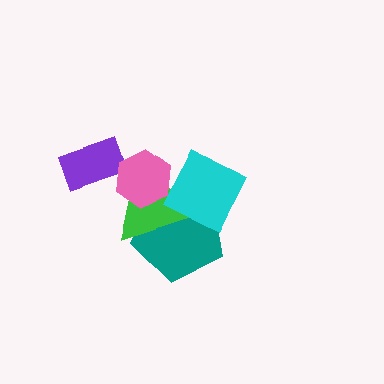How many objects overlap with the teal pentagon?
3 objects overlap with the teal pentagon.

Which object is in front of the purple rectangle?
The pink hexagon is in front of the purple rectangle.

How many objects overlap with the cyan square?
2 objects overlap with the cyan square.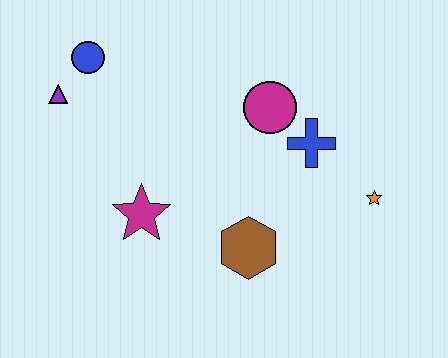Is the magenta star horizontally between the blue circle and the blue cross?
Yes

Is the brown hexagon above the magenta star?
No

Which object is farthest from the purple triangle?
The orange star is farthest from the purple triangle.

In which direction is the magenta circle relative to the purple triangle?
The magenta circle is to the right of the purple triangle.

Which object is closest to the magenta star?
The brown hexagon is closest to the magenta star.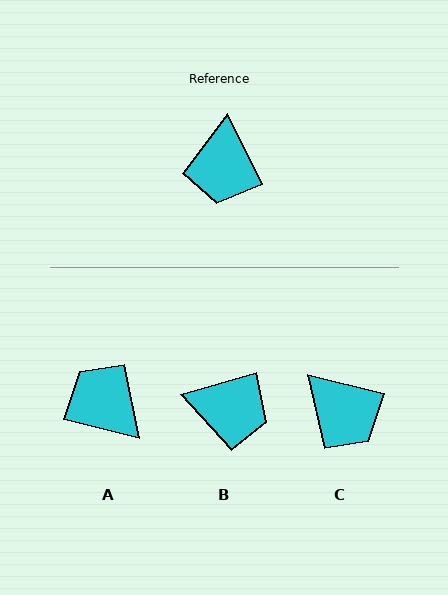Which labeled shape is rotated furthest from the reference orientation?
A, about 131 degrees away.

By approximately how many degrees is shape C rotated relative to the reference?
Approximately 50 degrees counter-clockwise.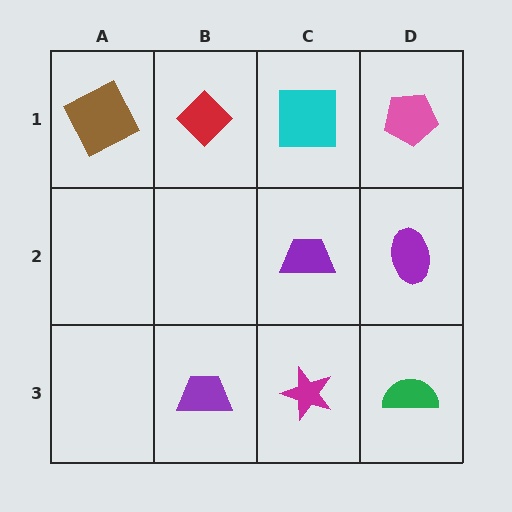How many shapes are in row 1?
4 shapes.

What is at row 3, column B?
A purple trapezoid.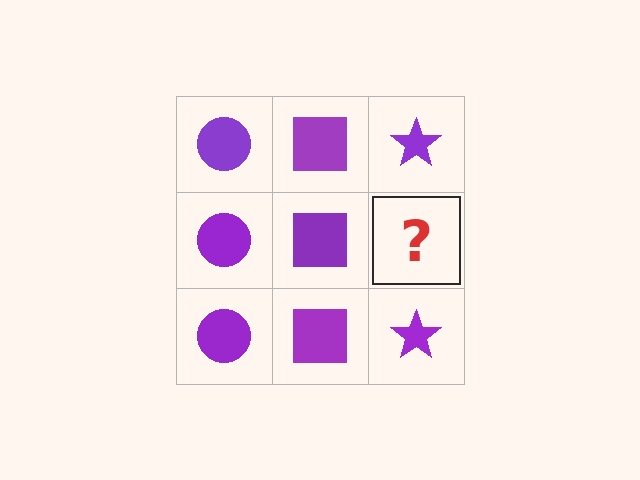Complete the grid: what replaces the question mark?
The question mark should be replaced with a purple star.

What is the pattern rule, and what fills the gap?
The rule is that each column has a consistent shape. The gap should be filled with a purple star.